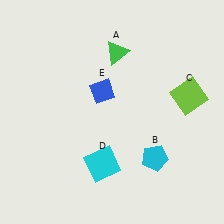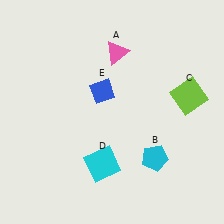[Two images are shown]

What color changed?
The triangle (A) changed from green in Image 1 to pink in Image 2.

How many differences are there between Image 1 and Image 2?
There is 1 difference between the two images.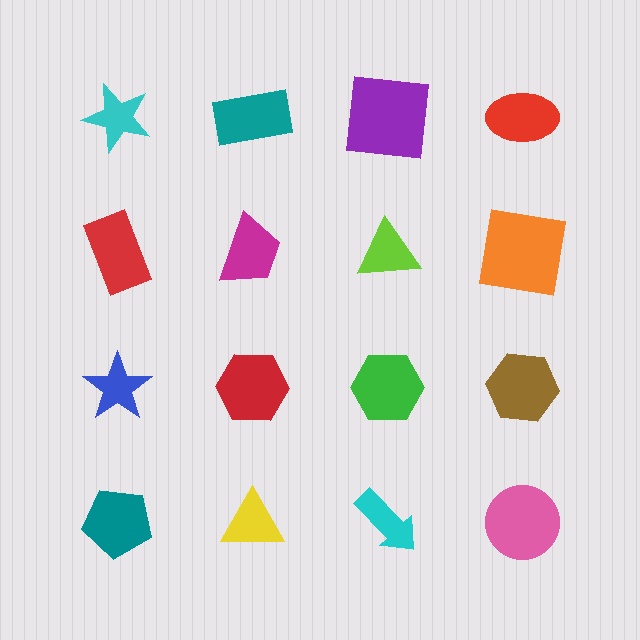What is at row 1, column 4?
A red ellipse.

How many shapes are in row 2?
4 shapes.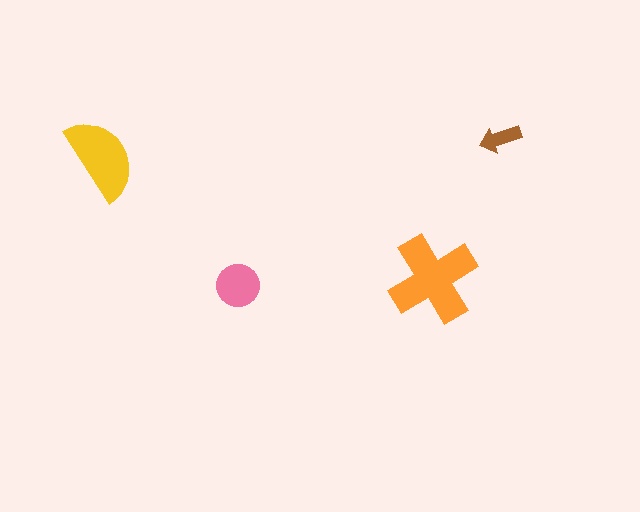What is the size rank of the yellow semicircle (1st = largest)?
2nd.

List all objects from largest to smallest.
The orange cross, the yellow semicircle, the pink circle, the brown arrow.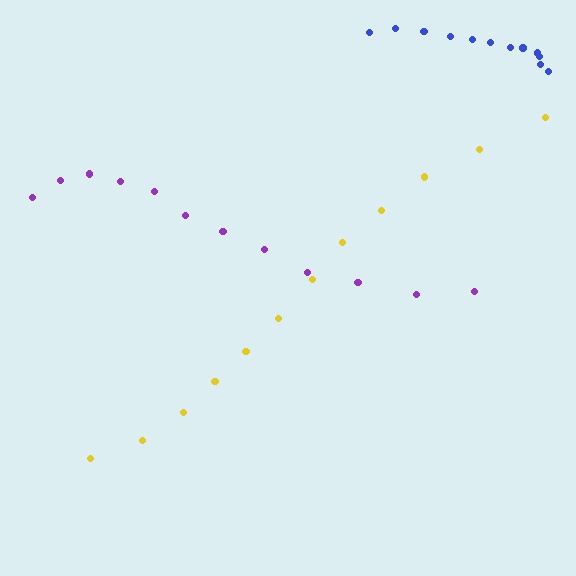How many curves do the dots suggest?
There are 3 distinct paths.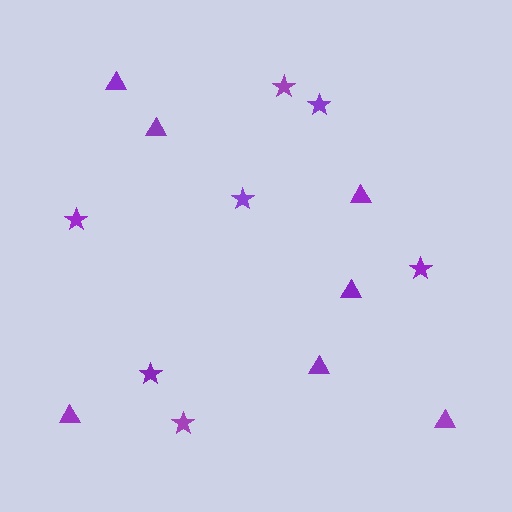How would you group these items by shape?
There are 2 groups: one group of triangles (7) and one group of stars (7).